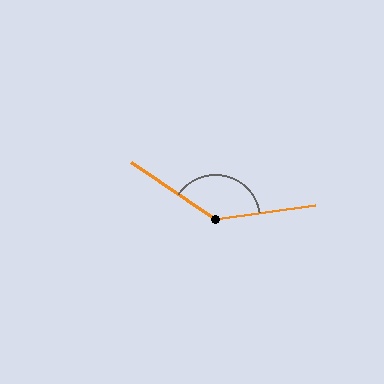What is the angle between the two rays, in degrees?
Approximately 138 degrees.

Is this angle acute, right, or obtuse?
It is obtuse.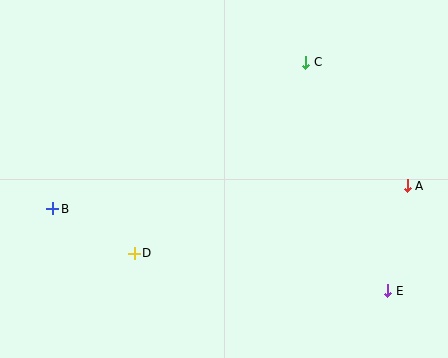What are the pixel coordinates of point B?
Point B is at (53, 209).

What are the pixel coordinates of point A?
Point A is at (407, 186).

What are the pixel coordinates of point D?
Point D is at (134, 253).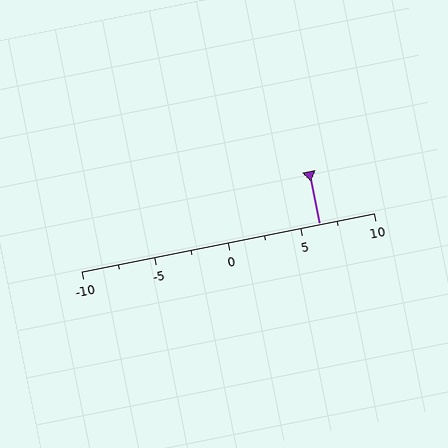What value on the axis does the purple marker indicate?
The marker indicates approximately 6.2.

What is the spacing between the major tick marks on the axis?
The major ticks are spaced 5 apart.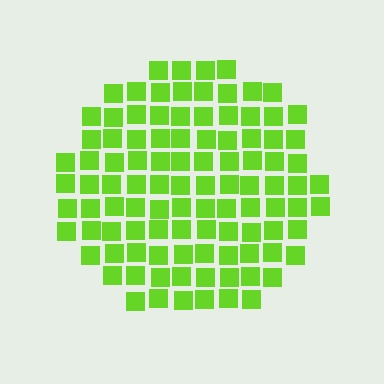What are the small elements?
The small elements are squares.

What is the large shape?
The large shape is a circle.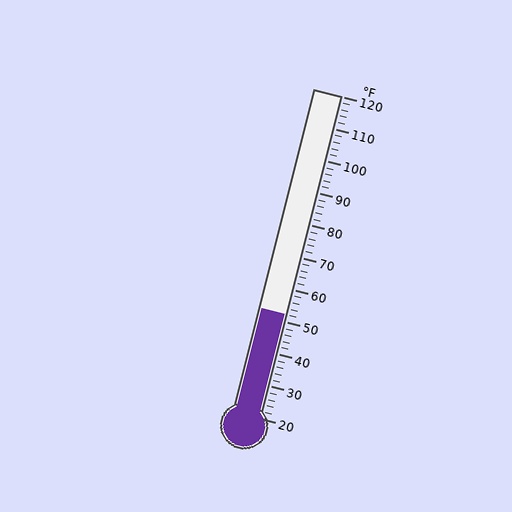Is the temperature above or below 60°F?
The temperature is below 60°F.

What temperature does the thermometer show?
The thermometer shows approximately 52°F.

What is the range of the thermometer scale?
The thermometer scale ranges from 20°F to 120°F.